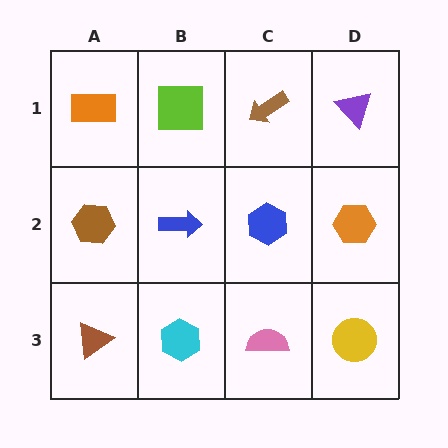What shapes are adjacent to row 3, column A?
A brown hexagon (row 2, column A), a cyan hexagon (row 3, column B).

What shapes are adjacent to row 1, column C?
A blue hexagon (row 2, column C), a lime square (row 1, column B), a purple triangle (row 1, column D).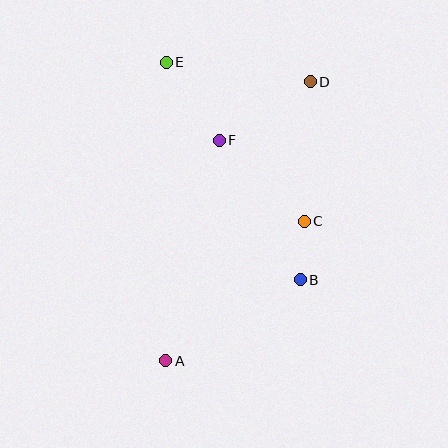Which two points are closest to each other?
Points B and C are closest to each other.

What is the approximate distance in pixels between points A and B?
The distance between A and B is approximately 157 pixels.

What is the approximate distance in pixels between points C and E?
The distance between C and E is approximately 210 pixels.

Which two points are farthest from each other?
Points A and D are farthest from each other.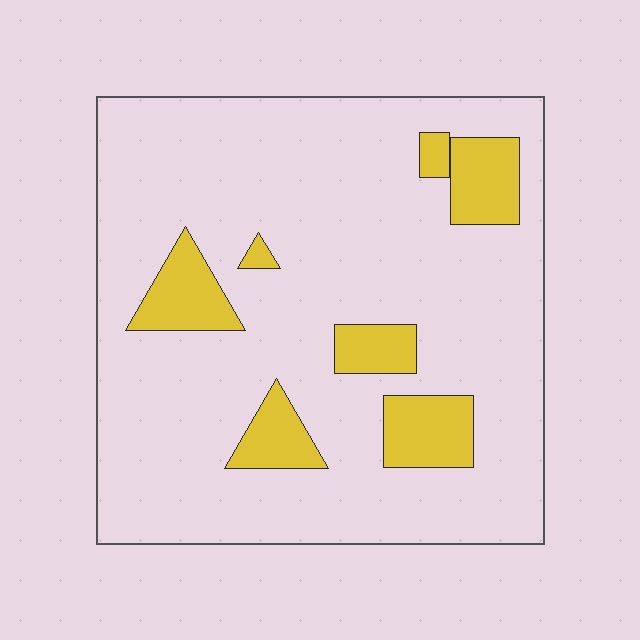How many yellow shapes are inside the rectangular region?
7.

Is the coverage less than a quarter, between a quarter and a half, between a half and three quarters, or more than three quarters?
Less than a quarter.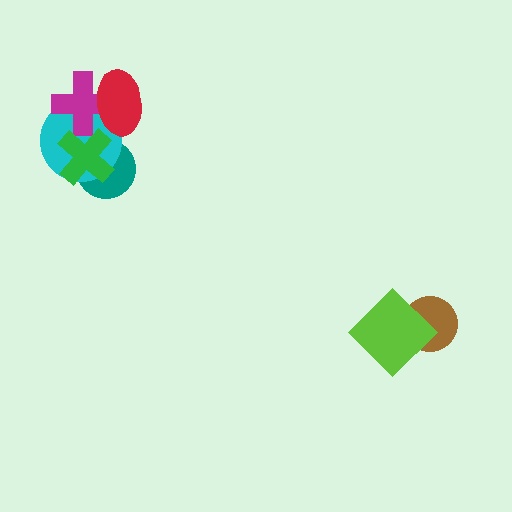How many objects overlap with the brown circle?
1 object overlaps with the brown circle.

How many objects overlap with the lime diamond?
1 object overlaps with the lime diamond.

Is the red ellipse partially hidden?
No, no other shape covers it.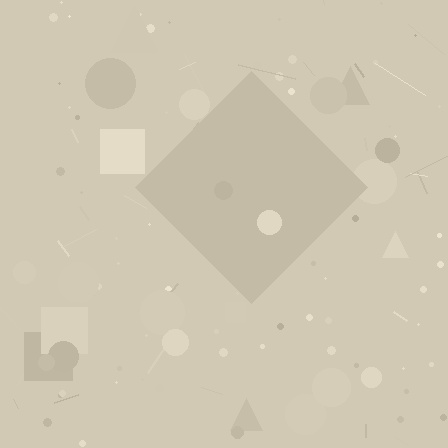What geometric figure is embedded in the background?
A diamond is embedded in the background.